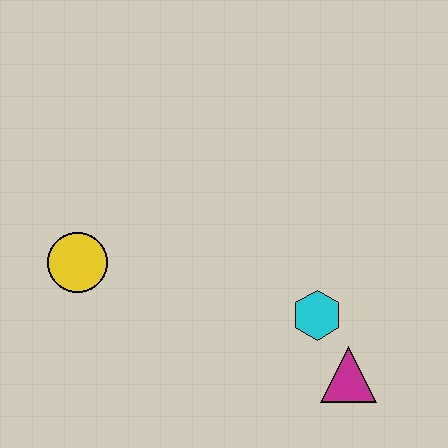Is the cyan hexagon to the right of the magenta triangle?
No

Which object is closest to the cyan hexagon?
The magenta triangle is closest to the cyan hexagon.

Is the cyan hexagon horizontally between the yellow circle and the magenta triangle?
Yes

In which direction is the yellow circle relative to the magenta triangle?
The yellow circle is to the left of the magenta triangle.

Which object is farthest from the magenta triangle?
The yellow circle is farthest from the magenta triangle.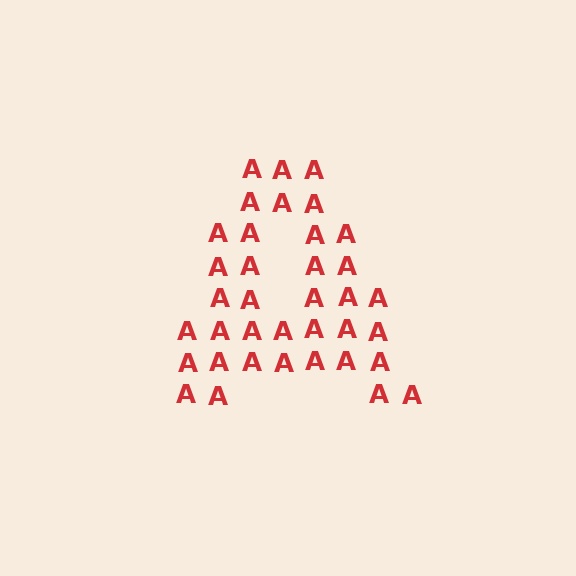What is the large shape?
The large shape is the letter A.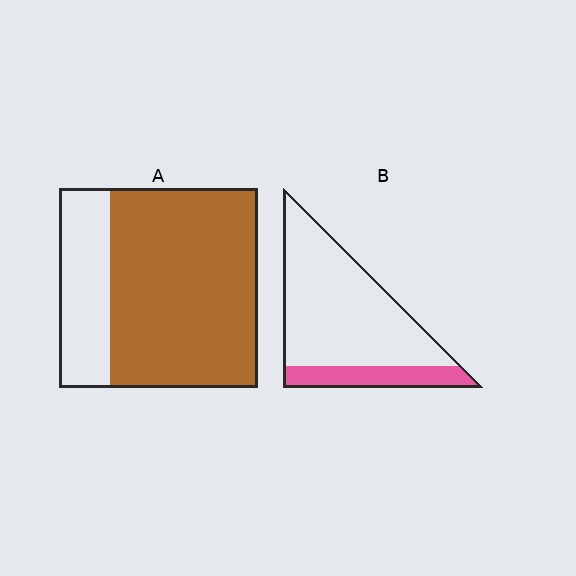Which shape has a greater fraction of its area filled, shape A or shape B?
Shape A.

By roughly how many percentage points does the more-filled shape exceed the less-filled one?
By roughly 55 percentage points (A over B).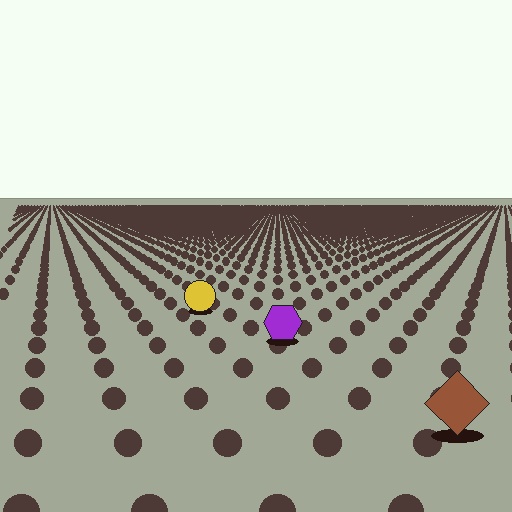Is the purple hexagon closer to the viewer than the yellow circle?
Yes. The purple hexagon is closer — you can tell from the texture gradient: the ground texture is coarser near it.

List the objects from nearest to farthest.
From nearest to farthest: the brown diamond, the purple hexagon, the yellow circle.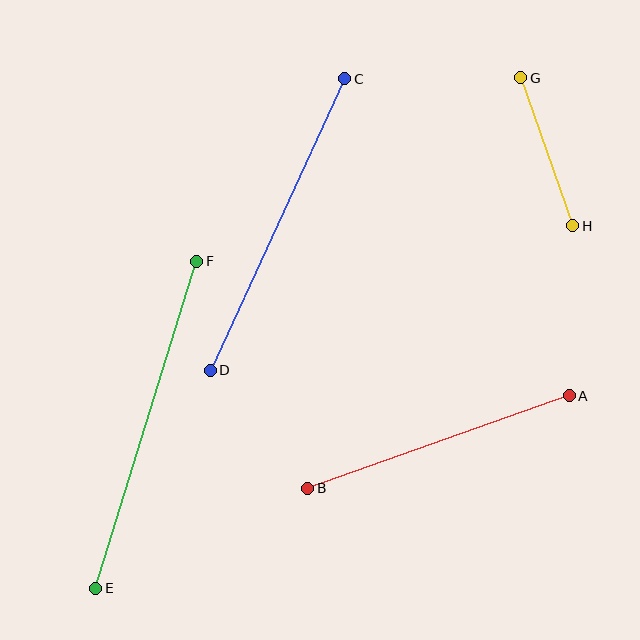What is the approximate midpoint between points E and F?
The midpoint is at approximately (146, 425) pixels.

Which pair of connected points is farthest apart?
Points E and F are farthest apart.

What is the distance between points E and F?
The distance is approximately 343 pixels.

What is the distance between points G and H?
The distance is approximately 157 pixels.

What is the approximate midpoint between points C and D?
The midpoint is at approximately (278, 225) pixels.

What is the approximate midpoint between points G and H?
The midpoint is at approximately (547, 152) pixels.